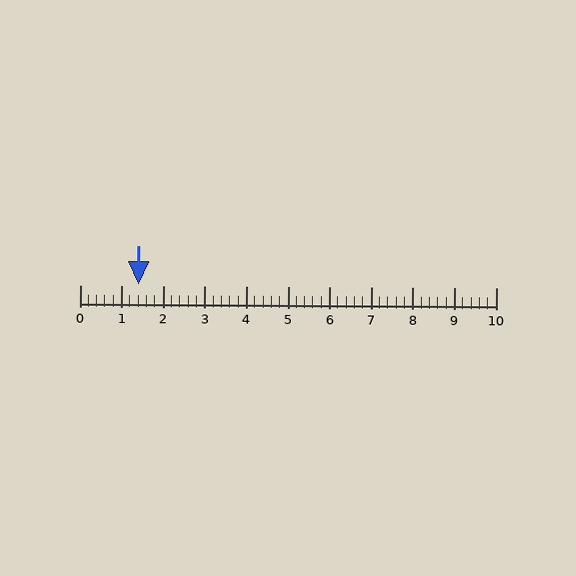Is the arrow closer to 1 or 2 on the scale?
The arrow is closer to 1.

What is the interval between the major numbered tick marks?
The major tick marks are spaced 1 units apart.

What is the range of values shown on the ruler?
The ruler shows values from 0 to 10.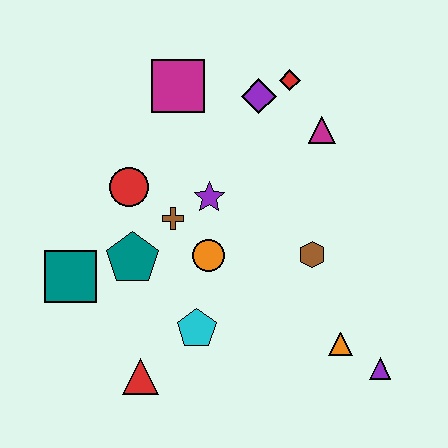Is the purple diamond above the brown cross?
Yes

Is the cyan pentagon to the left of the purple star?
Yes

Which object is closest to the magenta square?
The purple diamond is closest to the magenta square.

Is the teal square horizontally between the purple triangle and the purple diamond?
No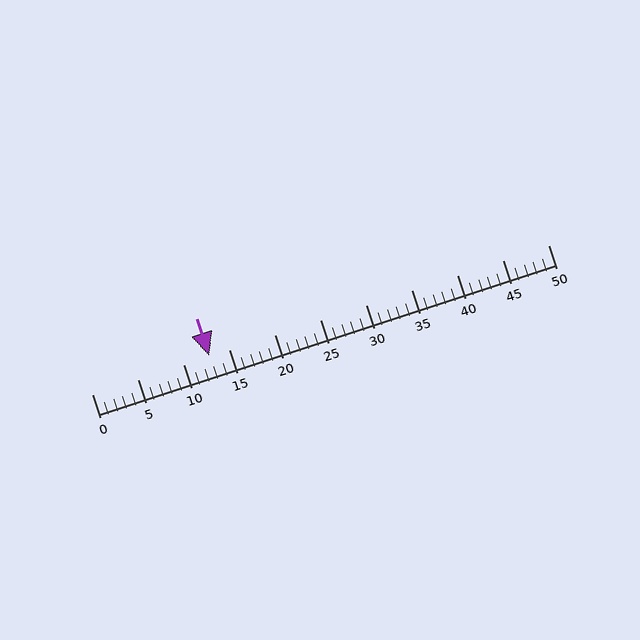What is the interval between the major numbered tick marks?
The major tick marks are spaced 5 units apart.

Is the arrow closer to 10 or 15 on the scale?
The arrow is closer to 15.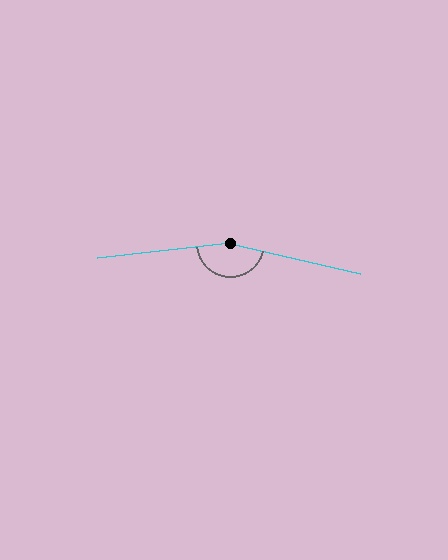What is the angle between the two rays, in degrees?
Approximately 161 degrees.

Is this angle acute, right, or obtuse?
It is obtuse.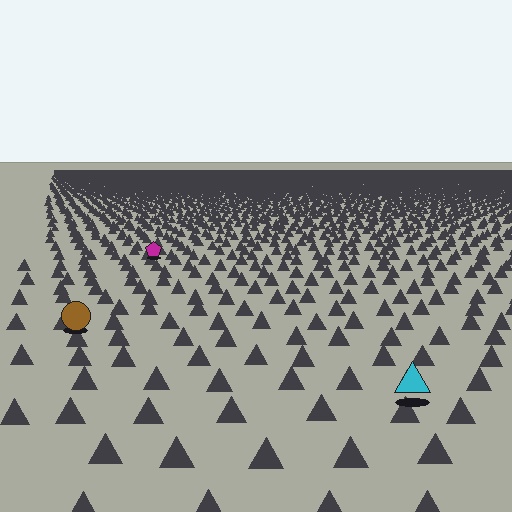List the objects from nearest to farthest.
From nearest to farthest: the cyan triangle, the brown circle, the magenta pentagon.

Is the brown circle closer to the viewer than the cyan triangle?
No. The cyan triangle is closer — you can tell from the texture gradient: the ground texture is coarser near it.